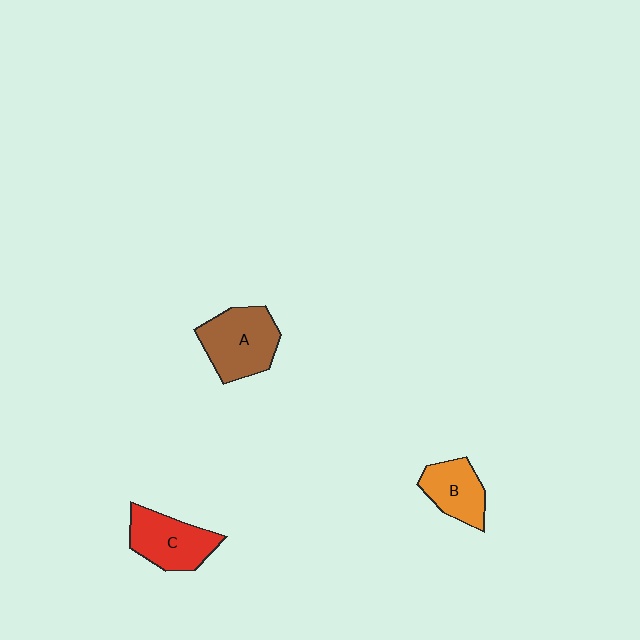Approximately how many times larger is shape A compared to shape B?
Approximately 1.4 times.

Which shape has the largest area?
Shape A (brown).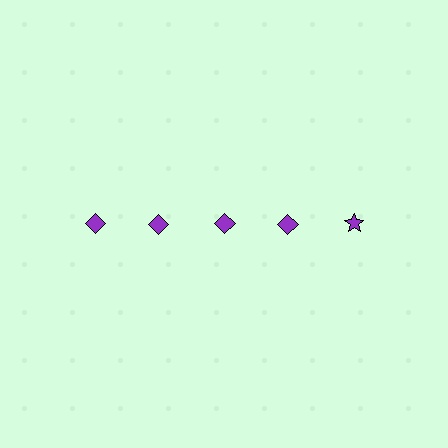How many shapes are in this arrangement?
There are 5 shapes arranged in a grid pattern.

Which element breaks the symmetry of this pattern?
The purple star in the top row, rightmost column breaks the symmetry. All other shapes are purple diamonds.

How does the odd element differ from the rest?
It has a different shape: star instead of diamond.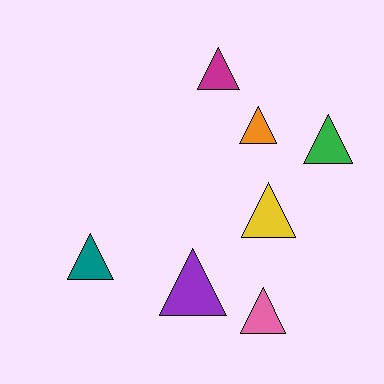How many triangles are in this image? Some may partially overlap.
There are 7 triangles.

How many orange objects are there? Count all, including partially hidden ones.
There is 1 orange object.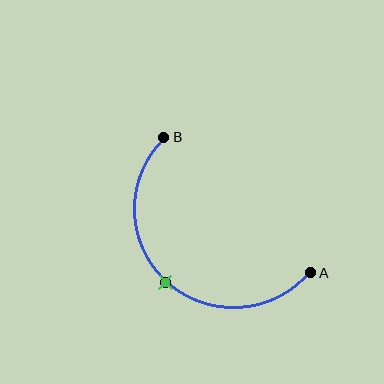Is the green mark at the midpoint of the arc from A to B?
Yes. The green mark lies on the arc at equal arc-length from both A and B — it is the arc midpoint.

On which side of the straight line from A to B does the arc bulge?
The arc bulges below and to the left of the straight line connecting A and B.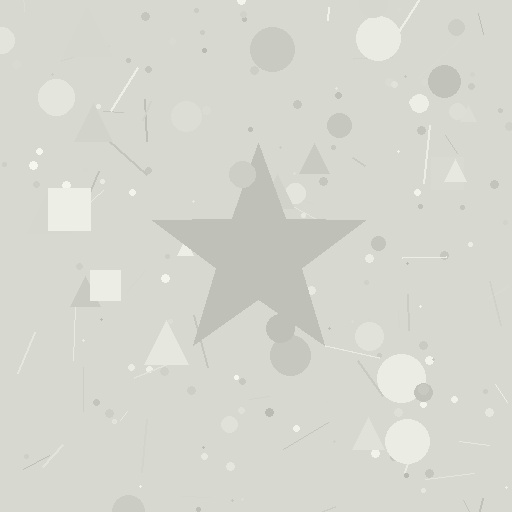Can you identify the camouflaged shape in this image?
The camouflaged shape is a star.